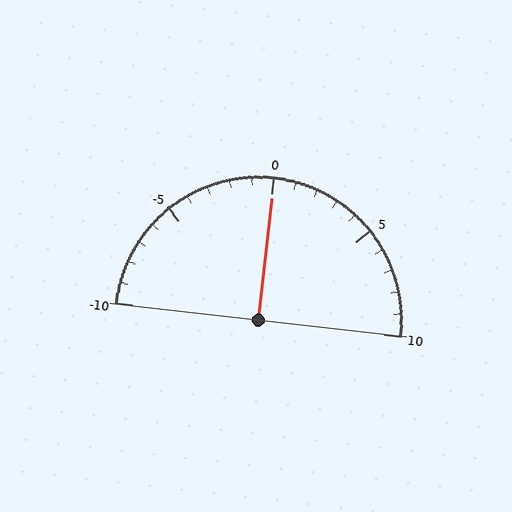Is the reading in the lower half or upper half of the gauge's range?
The reading is in the upper half of the range (-10 to 10).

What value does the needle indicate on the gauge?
The needle indicates approximately 0.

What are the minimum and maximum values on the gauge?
The gauge ranges from -10 to 10.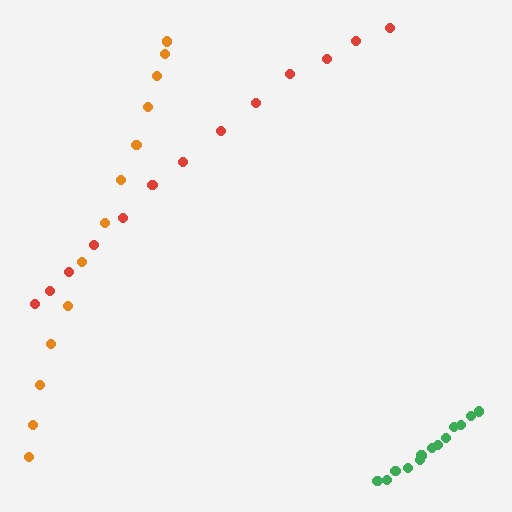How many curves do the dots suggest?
There are 3 distinct paths.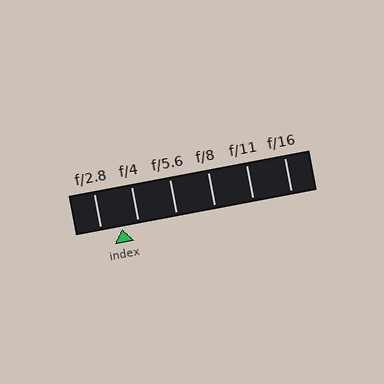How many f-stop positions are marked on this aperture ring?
There are 6 f-stop positions marked.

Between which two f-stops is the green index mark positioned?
The index mark is between f/2.8 and f/4.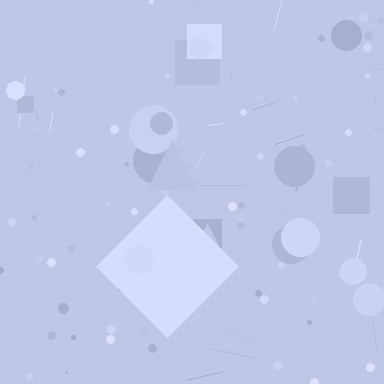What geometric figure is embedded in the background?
A diamond is embedded in the background.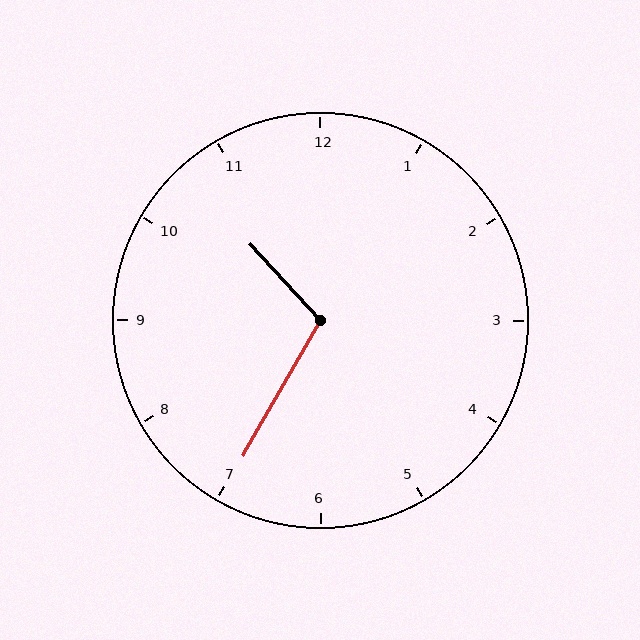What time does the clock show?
10:35.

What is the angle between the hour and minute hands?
Approximately 108 degrees.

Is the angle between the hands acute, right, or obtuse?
It is obtuse.